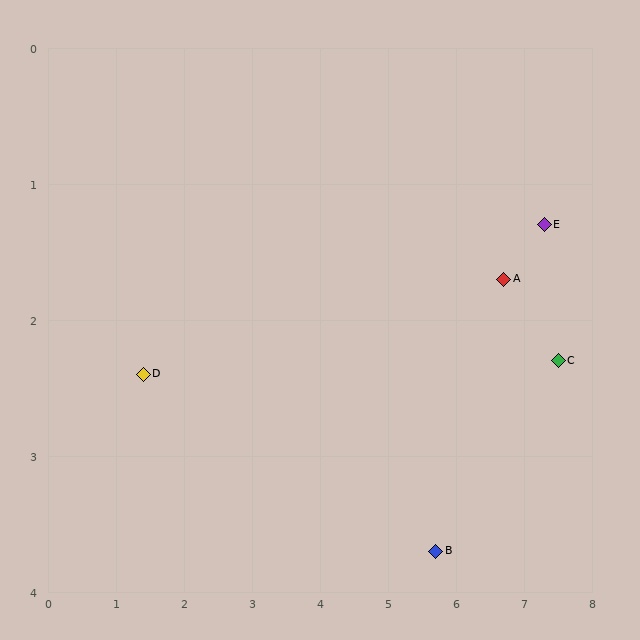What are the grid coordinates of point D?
Point D is at approximately (1.4, 2.4).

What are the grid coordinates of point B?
Point B is at approximately (5.7, 3.7).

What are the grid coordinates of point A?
Point A is at approximately (6.7, 1.7).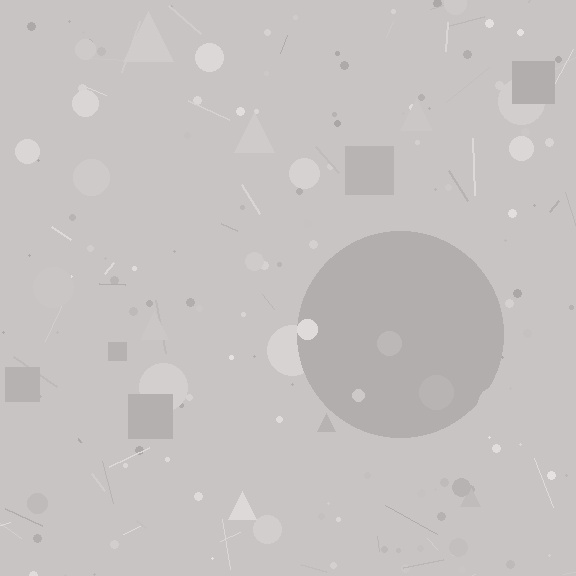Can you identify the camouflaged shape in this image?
The camouflaged shape is a circle.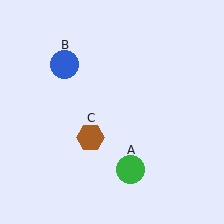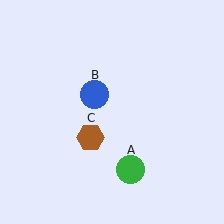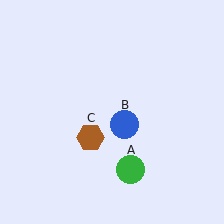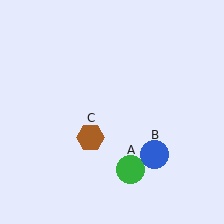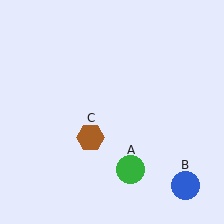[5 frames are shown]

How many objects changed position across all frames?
1 object changed position: blue circle (object B).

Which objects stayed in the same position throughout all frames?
Green circle (object A) and brown hexagon (object C) remained stationary.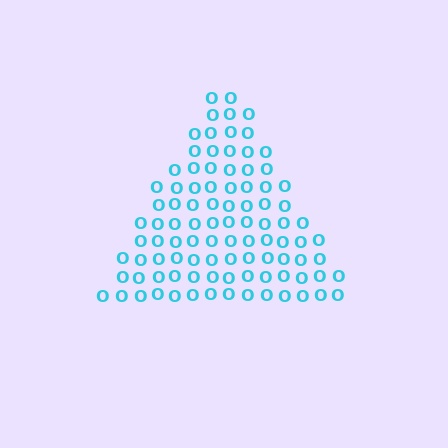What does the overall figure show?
The overall figure shows a triangle.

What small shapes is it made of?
It is made of small letter O's.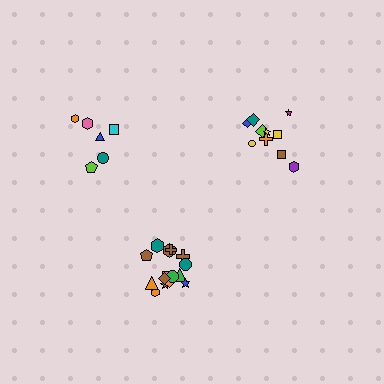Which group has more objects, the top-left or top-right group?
The top-right group.